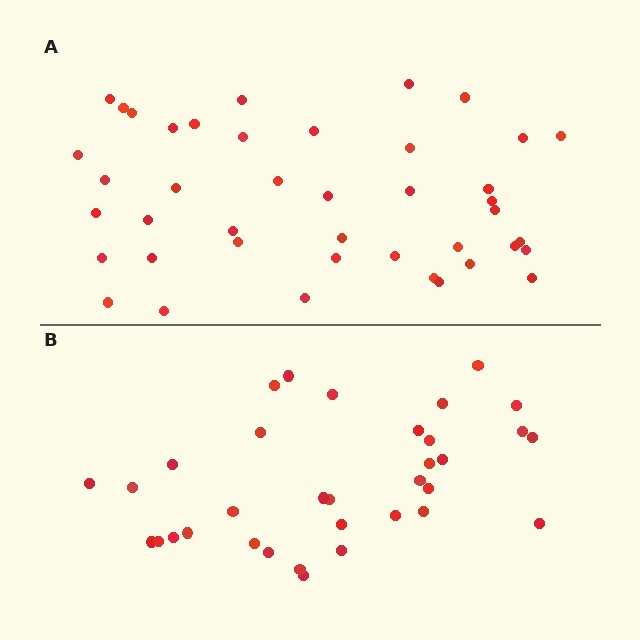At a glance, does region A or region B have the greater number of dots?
Region A (the top region) has more dots.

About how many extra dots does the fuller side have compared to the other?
Region A has roughly 8 or so more dots than region B.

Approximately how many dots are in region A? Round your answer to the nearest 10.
About 40 dots. (The exact count is 42, which rounds to 40.)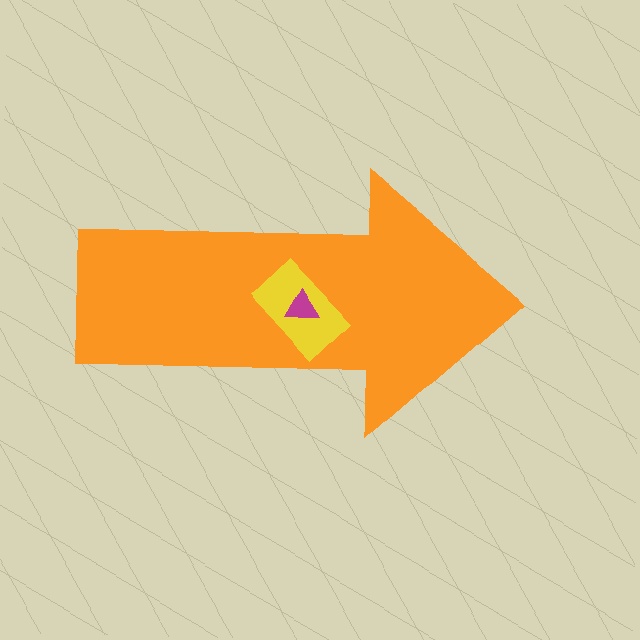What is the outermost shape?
The orange arrow.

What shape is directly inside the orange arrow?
The yellow rectangle.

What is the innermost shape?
The magenta triangle.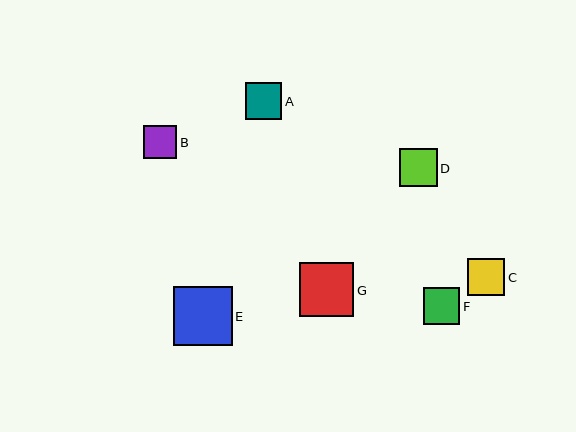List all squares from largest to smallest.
From largest to smallest: E, G, D, C, F, A, B.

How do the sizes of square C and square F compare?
Square C and square F are approximately the same size.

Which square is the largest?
Square E is the largest with a size of approximately 58 pixels.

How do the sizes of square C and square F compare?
Square C and square F are approximately the same size.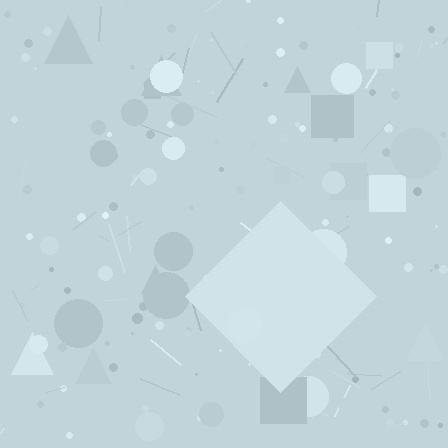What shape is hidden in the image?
A diamond is hidden in the image.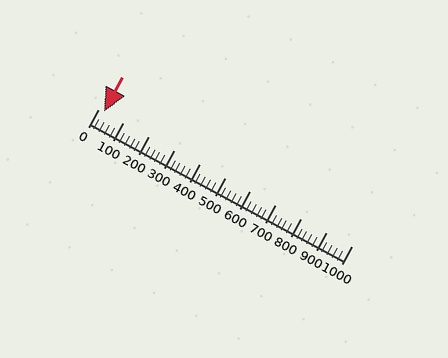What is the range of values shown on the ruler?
The ruler shows values from 0 to 1000.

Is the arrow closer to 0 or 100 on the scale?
The arrow is closer to 0.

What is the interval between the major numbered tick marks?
The major tick marks are spaced 100 units apart.